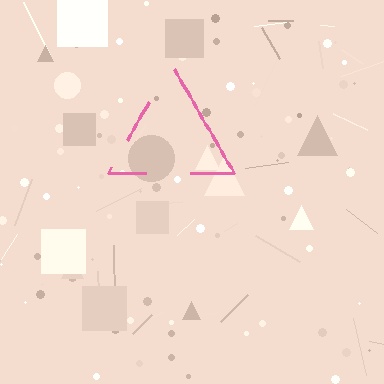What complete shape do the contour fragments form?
The contour fragments form a triangle.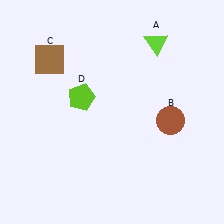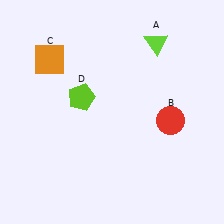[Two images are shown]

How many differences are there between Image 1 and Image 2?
There are 2 differences between the two images.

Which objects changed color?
B changed from brown to red. C changed from brown to orange.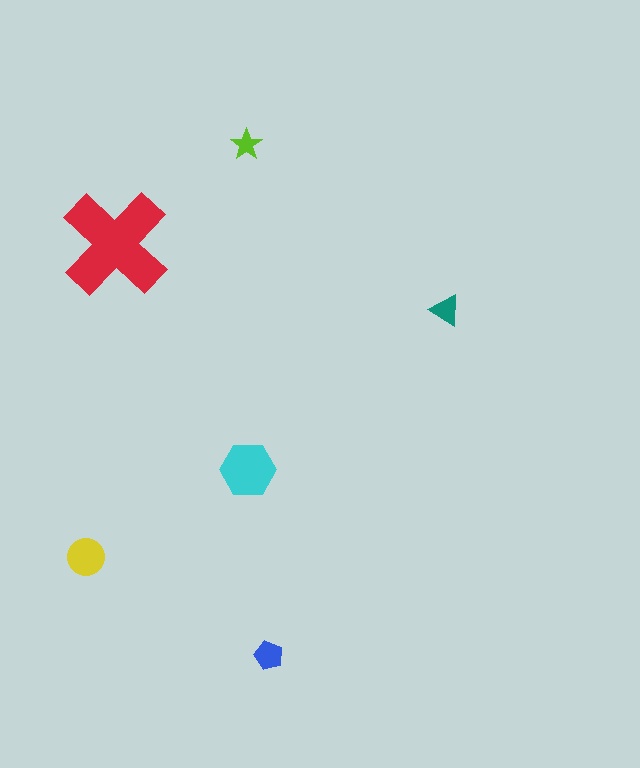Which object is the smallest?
The lime star.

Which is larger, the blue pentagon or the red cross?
The red cross.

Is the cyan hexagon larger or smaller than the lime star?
Larger.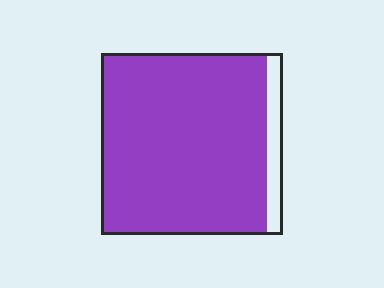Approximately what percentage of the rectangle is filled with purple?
Approximately 90%.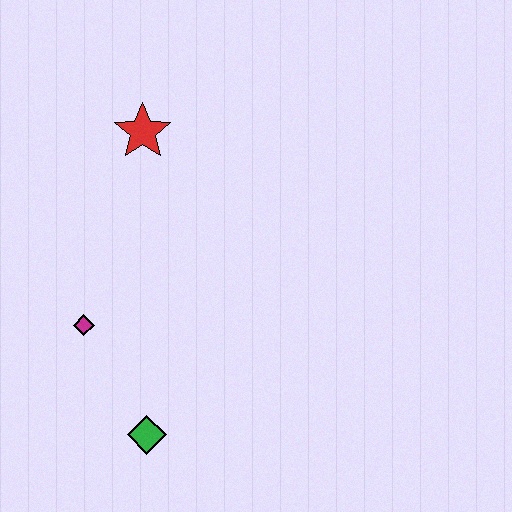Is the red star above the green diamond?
Yes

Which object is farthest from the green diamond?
The red star is farthest from the green diamond.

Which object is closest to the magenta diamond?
The green diamond is closest to the magenta diamond.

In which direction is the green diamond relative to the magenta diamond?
The green diamond is below the magenta diamond.